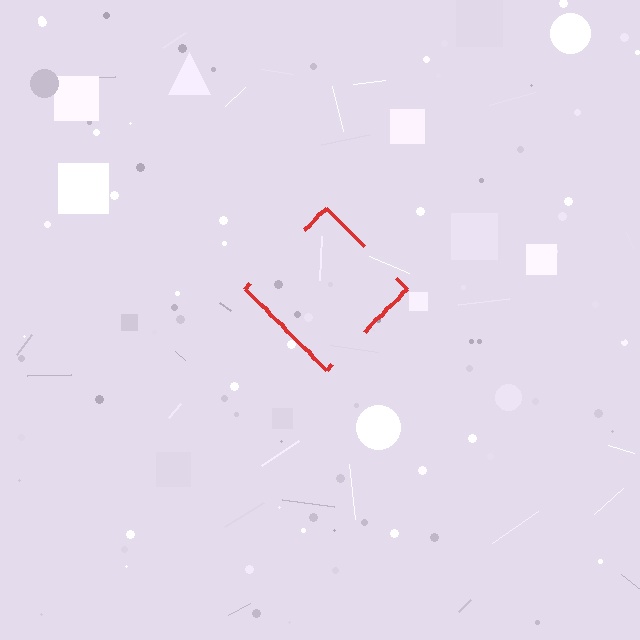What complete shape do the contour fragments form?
The contour fragments form a diamond.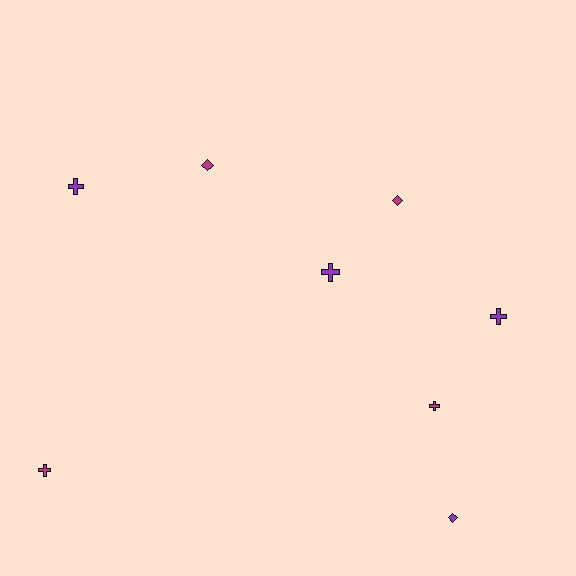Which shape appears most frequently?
Cross, with 5 objects.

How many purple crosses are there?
There are 3 purple crosses.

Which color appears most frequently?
Magenta, with 4 objects.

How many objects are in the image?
There are 8 objects.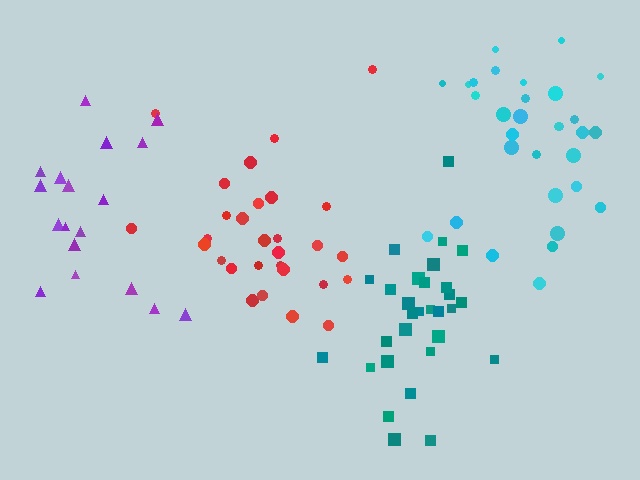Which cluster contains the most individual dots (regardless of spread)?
Cyan (32).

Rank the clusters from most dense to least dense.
teal, cyan, purple, red.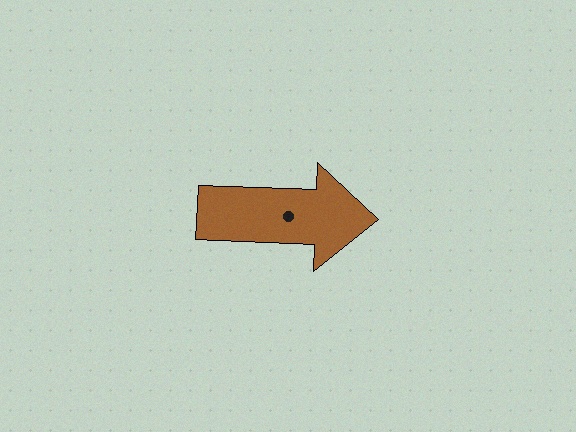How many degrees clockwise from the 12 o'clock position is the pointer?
Approximately 92 degrees.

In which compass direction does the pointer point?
East.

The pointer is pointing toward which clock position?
Roughly 3 o'clock.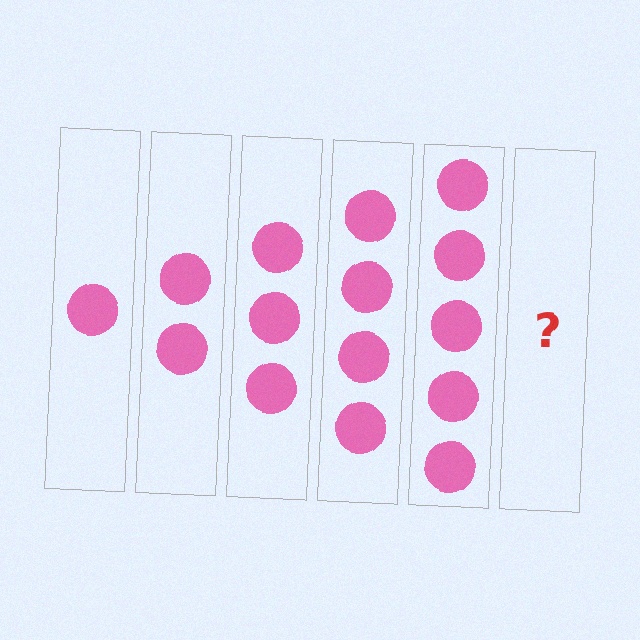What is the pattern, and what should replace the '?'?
The pattern is that each step adds one more circle. The '?' should be 6 circles.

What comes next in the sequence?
The next element should be 6 circles.